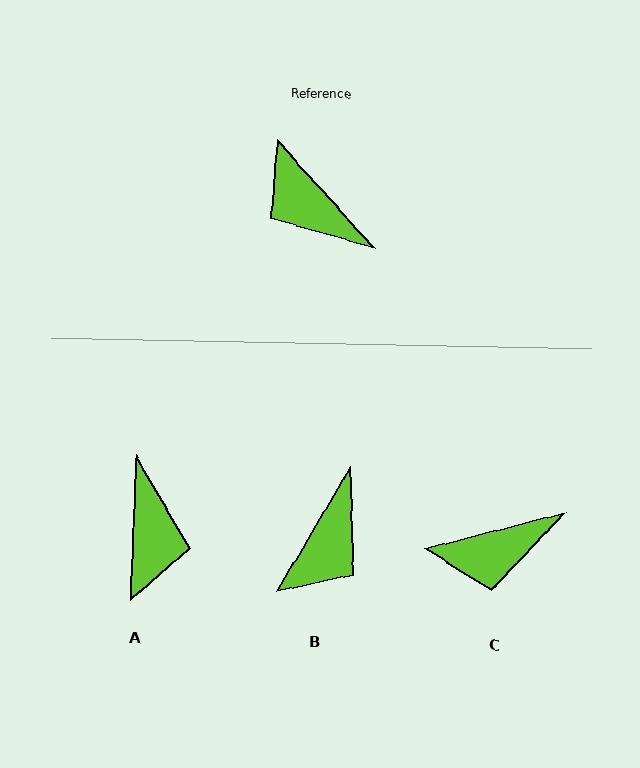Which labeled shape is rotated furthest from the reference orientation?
A, about 136 degrees away.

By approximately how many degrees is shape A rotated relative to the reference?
Approximately 136 degrees counter-clockwise.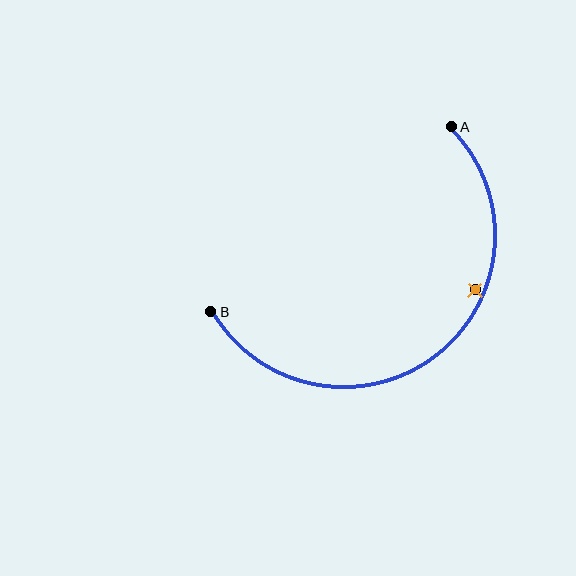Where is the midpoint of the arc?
The arc midpoint is the point on the curve farthest from the straight line joining A and B. It sits below and to the right of that line.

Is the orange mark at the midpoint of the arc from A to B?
No — the orange mark does not lie on the arc at all. It sits slightly inside the curve.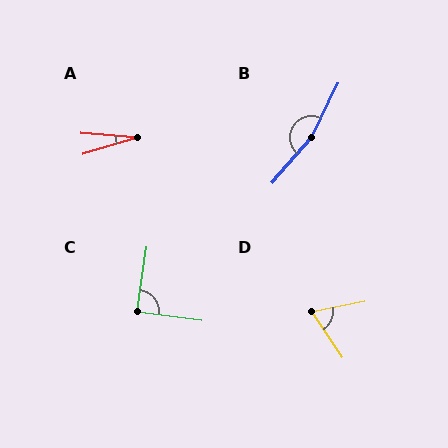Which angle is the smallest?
A, at approximately 22 degrees.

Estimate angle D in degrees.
Approximately 67 degrees.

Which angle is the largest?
B, at approximately 165 degrees.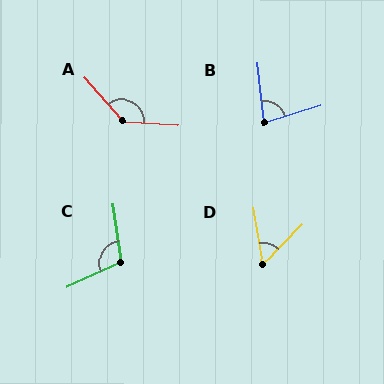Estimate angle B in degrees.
Approximately 79 degrees.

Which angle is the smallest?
D, at approximately 54 degrees.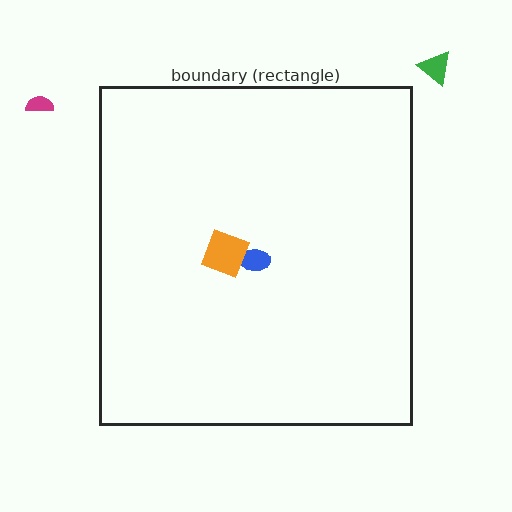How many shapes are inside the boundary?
2 inside, 2 outside.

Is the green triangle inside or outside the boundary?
Outside.